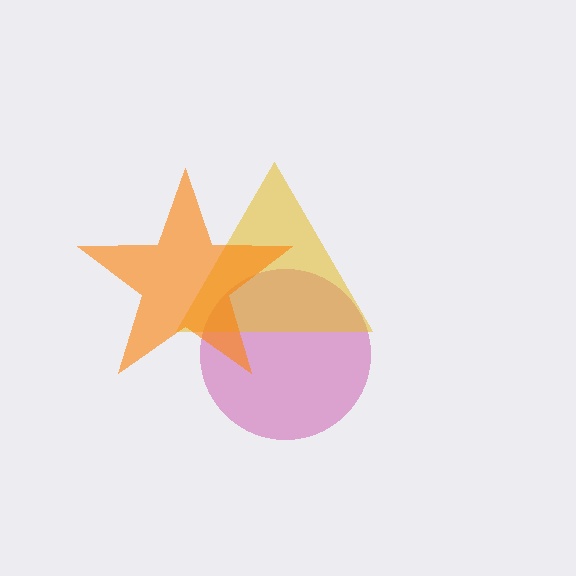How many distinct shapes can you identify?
There are 3 distinct shapes: a magenta circle, a yellow triangle, an orange star.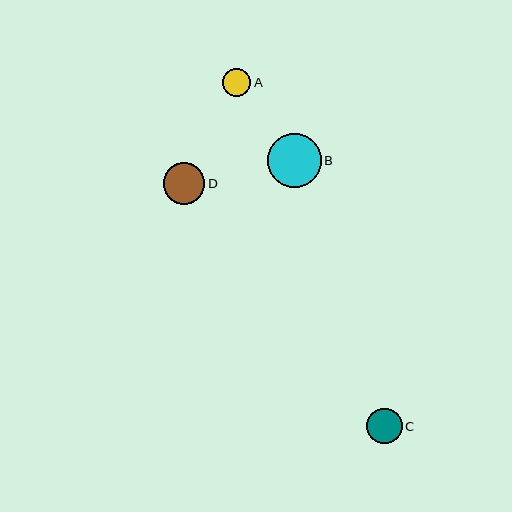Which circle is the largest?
Circle B is the largest with a size of approximately 54 pixels.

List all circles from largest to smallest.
From largest to smallest: B, D, C, A.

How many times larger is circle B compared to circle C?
Circle B is approximately 1.5 times the size of circle C.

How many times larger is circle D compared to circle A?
Circle D is approximately 1.5 times the size of circle A.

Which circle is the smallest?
Circle A is the smallest with a size of approximately 28 pixels.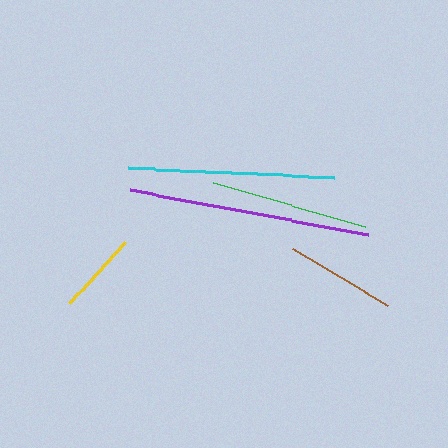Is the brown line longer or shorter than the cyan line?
The cyan line is longer than the brown line.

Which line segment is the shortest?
The yellow line is the shortest at approximately 82 pixels.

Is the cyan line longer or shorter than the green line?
The cyan line is longer than the green line.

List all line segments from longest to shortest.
From longest to shortest: purple, cyan, green, brown, yellow.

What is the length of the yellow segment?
The yellow segment is approximately 82 pixels long.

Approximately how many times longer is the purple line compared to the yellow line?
The purple line is approximately 3.0 times the length of the yellow line.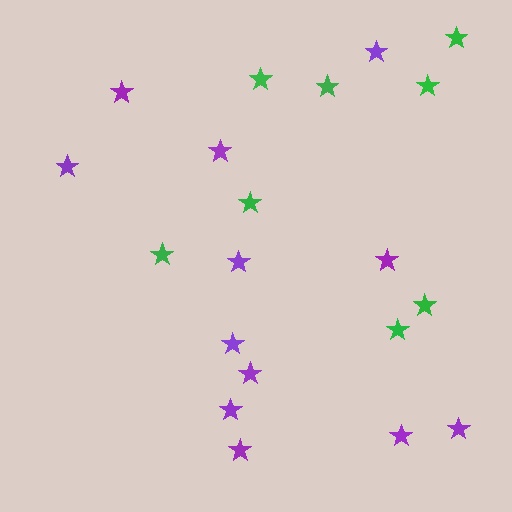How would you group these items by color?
There are 2 groups: one group of green stars (8) and one group of purple stars (12).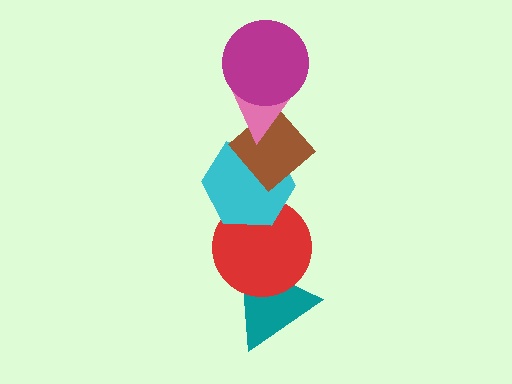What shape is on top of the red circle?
The cyan hexagon is on top of the red circle.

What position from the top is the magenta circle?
The magenta circle is 1st from the top.